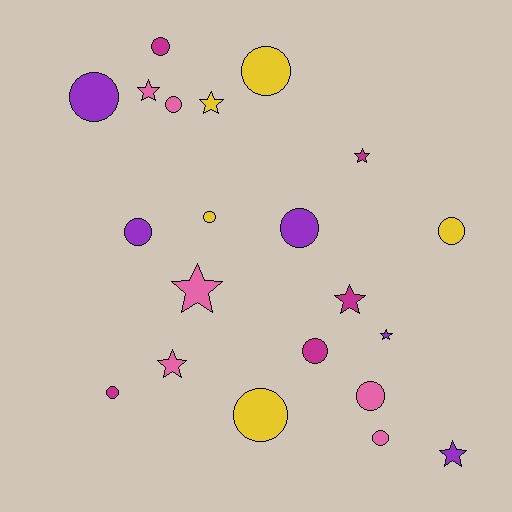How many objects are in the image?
There are 21 objects.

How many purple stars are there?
There are 2 purple stars.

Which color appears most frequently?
Pink, with 6 objects.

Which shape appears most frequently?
Circle, with 13 objects.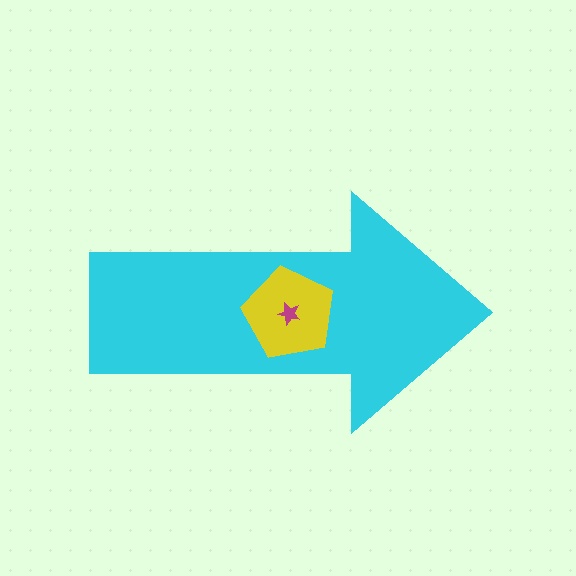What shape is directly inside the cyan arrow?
The yellow pentagon.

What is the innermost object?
The magenta star.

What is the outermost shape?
The cyan arrow.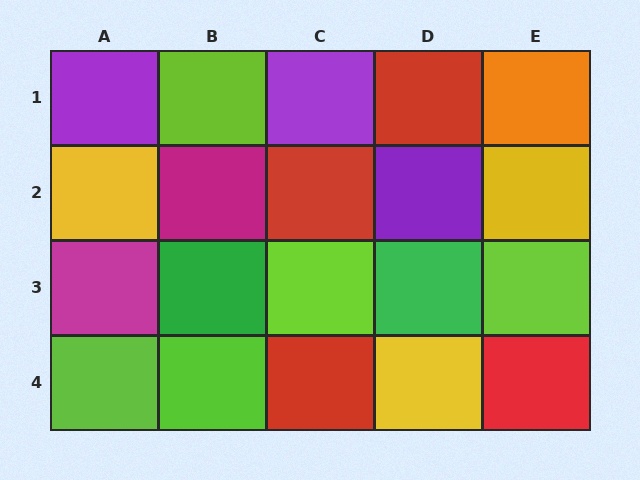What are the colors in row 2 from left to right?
Yellow, magenta, red, purple, yellow.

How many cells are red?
4 cells are red.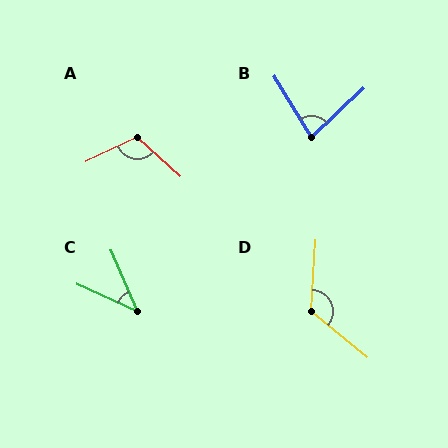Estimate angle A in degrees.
Approximately 112 degrees.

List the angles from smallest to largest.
C (42°), B (78°), A (112°), D (126°).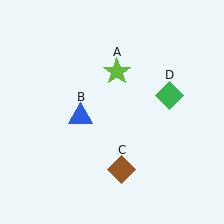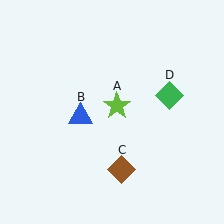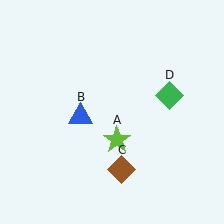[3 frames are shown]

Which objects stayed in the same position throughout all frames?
Blue triangle (object B) and brown diamond (object C) and green diamond (object D) remained stationary.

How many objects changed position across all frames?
1 object changed position: lime star (object A).